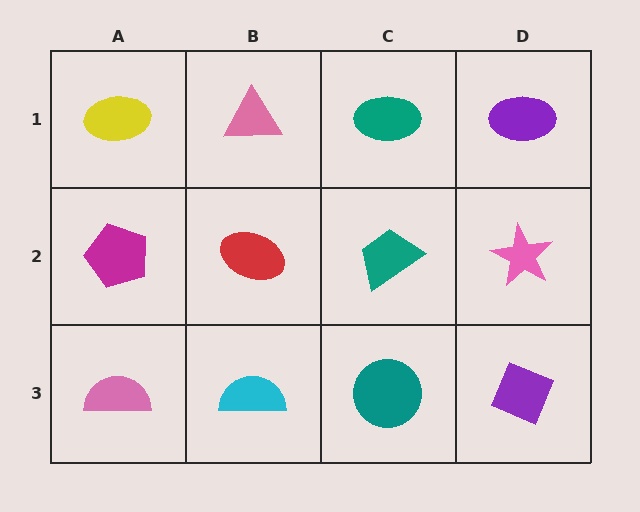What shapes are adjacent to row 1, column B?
A red ellipse (row 2, column B), a yellow ellipse (row 1, column A), a teal ellipse (row 1, column C).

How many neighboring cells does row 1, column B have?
3.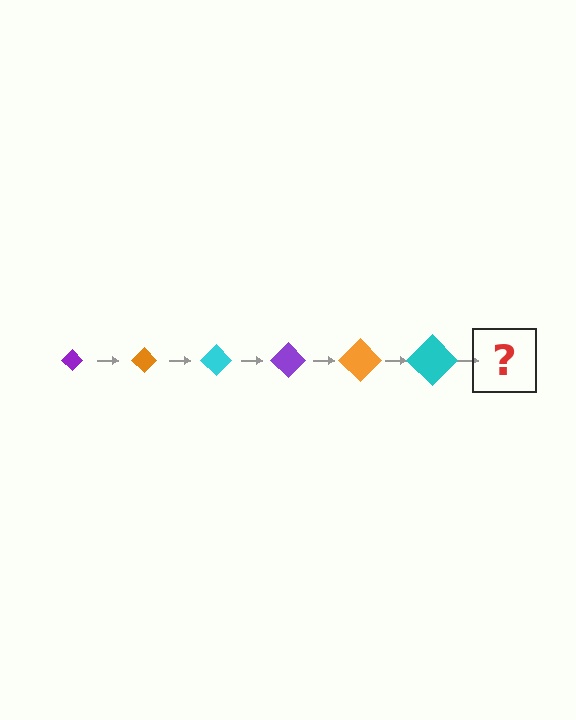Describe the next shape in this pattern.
It should be a purple diamond, larger than the previous one.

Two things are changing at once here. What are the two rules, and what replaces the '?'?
The two rules are that the diamond grows larger each step and the color cycles through purple, orange, and cyan. The '?' should be a purple diamond, larger than the previous one.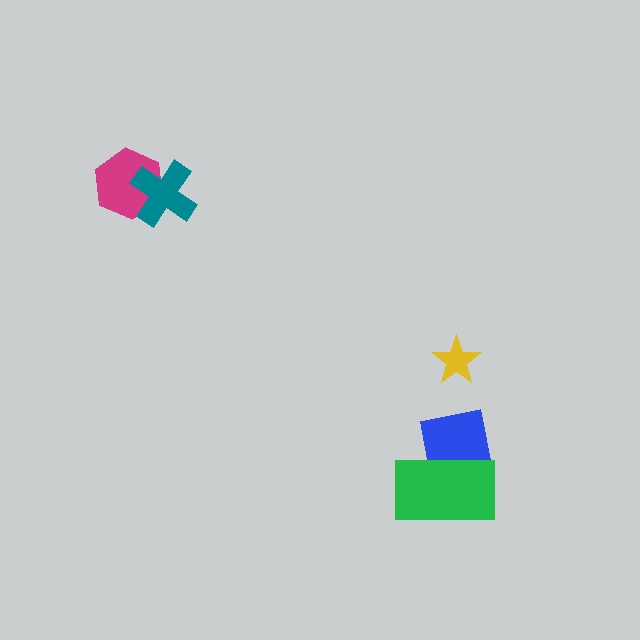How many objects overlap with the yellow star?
0 objects overlap with the yellow star.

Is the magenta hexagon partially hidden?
Yes, it is partially covered by another shape.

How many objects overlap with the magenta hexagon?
1 object overlaps with the magenta hexagon.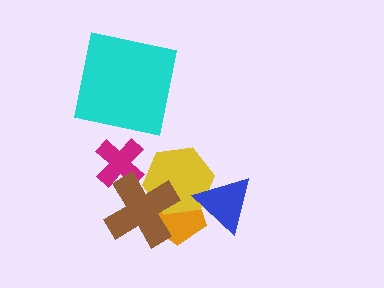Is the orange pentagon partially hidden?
Yes, it is partially covered by another shape.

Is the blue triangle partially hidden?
No, no other shape covers it.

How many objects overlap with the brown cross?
3 objects overlap with the brown cross.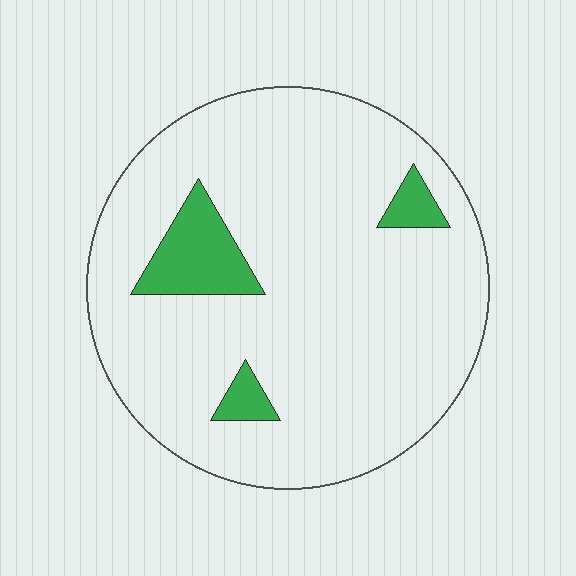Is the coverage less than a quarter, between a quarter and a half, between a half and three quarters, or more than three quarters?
Less than a quarter.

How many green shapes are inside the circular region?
3.